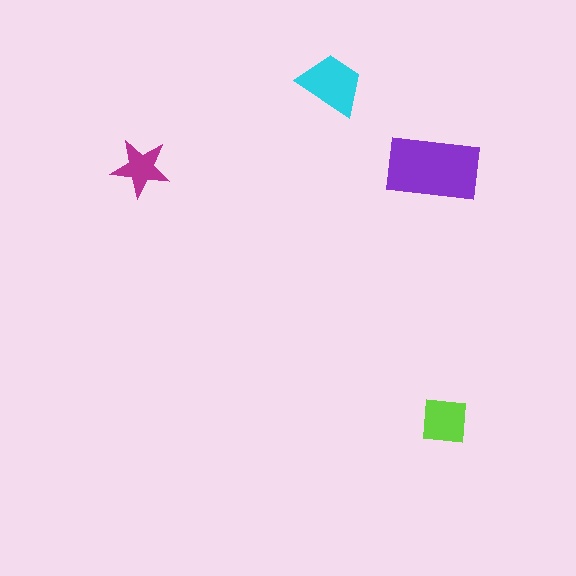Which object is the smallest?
The magenta star.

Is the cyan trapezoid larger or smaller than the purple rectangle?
Smaller.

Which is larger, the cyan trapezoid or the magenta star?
The cyan trapezoid.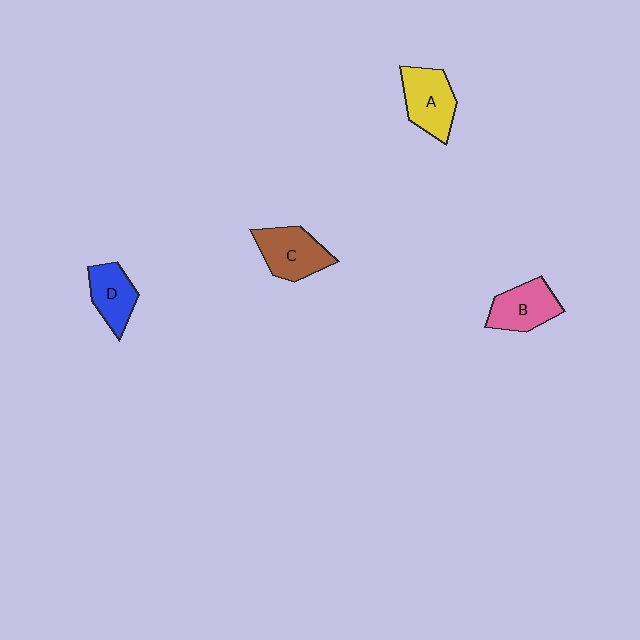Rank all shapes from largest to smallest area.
From largest to smallest: A (yellow), C (brown), B (pink), D (blue).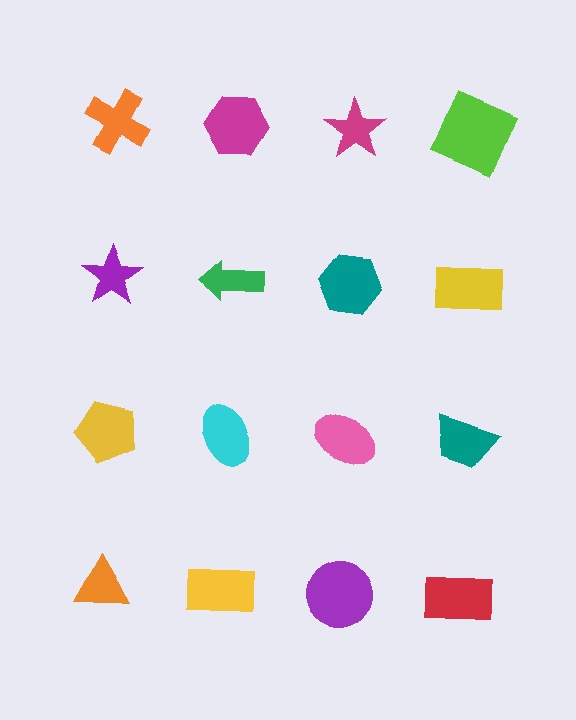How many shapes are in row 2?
4 shapes.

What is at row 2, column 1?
A purple star.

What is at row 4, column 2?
A yellow rectangle.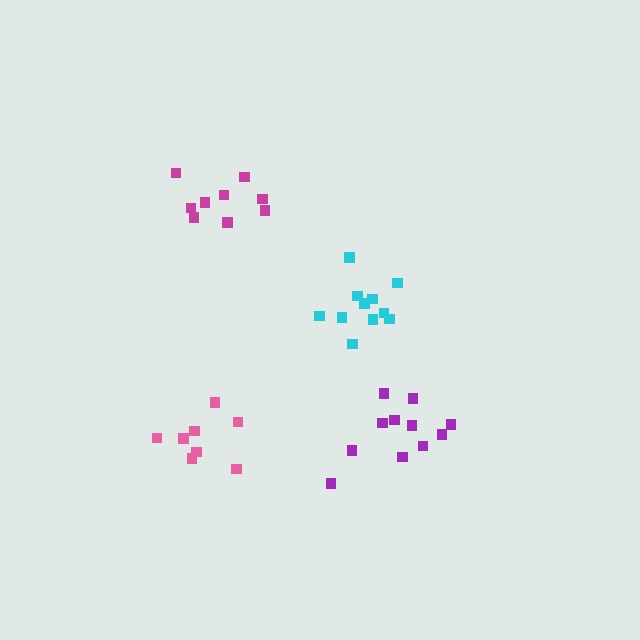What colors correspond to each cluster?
The clusters are colored: magenta, cyan, pink, purple.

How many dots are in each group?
Group 1: 9 dots, Group 2: 11 dots, Group 3: 8 dots, Group 4: 11 dots (39 total).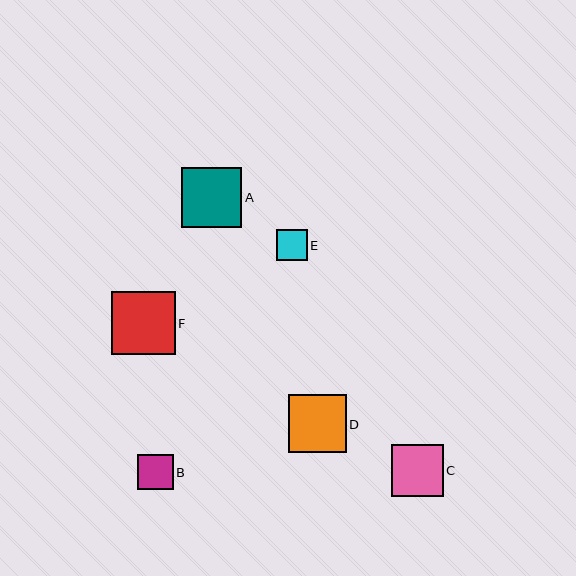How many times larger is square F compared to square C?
Square F is approximately 1.2 times the size of square C.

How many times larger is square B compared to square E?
Square B is approximately 1.1 times the size of square E.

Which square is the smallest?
Square E is the smallest with a size of approximately 31 pixels.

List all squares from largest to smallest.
From largest to smallest: F, A, D, C, B, E.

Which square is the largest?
Square F is the largest with a size of approximately 64 pixels.